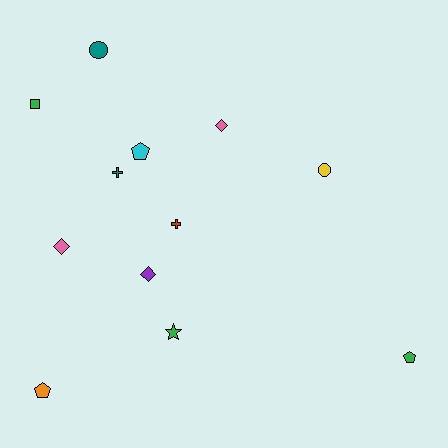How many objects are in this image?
There are 12 objects.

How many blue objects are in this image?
There are no blue objects.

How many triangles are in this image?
There are no triangles.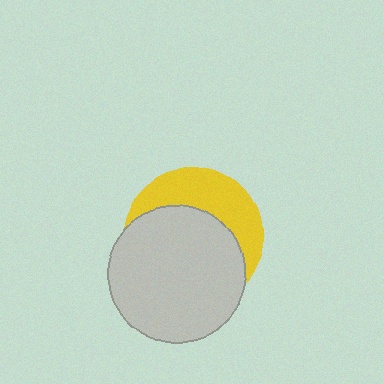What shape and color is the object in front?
The object in front is a light gray circle.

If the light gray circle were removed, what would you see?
You would see the complete yellow circle.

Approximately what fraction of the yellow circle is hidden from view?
Roughly 63% of the yellow circle is hidden behind the light gray circle.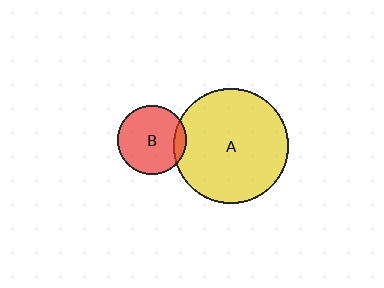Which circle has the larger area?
Circle A (yellow).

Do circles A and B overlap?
Yes.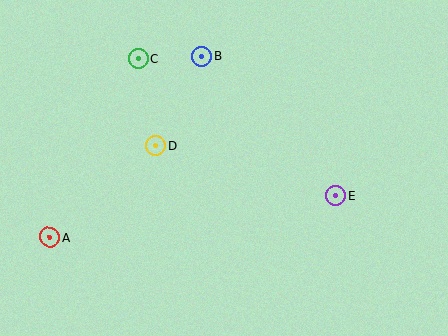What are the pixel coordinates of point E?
Point E is at (335, 196).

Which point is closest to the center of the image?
Point D at (156, 146) is closest to the center.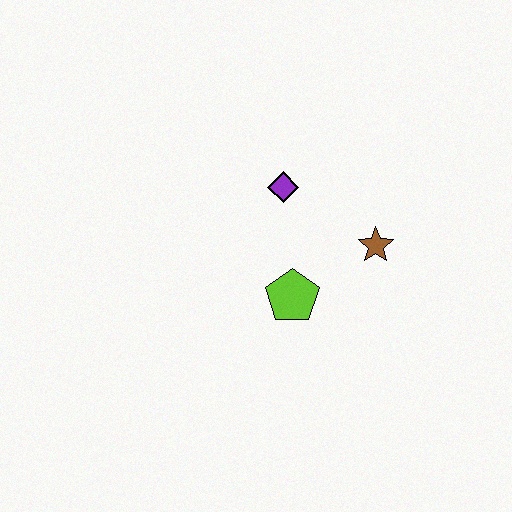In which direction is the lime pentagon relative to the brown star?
The lime pentagon is to the left of the brown star.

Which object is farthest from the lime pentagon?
The purple diamond is farthest from the lime pentagon.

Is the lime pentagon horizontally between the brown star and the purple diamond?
Yes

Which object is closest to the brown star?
The lime pentagon is closest to the brown star.